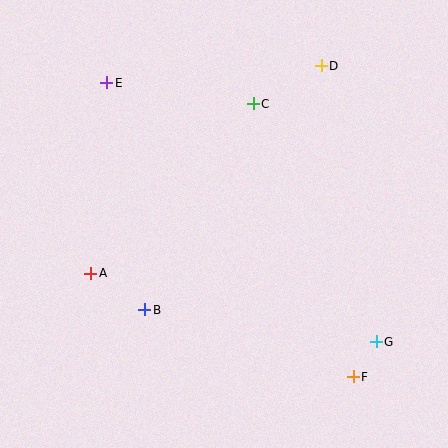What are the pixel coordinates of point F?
Point F is at (353, 377).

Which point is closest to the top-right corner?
Point D is closest to the top-right corner.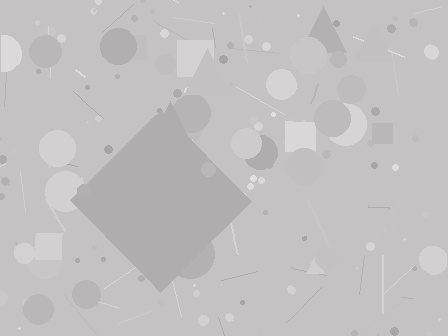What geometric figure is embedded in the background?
A diamond is embedded in the background.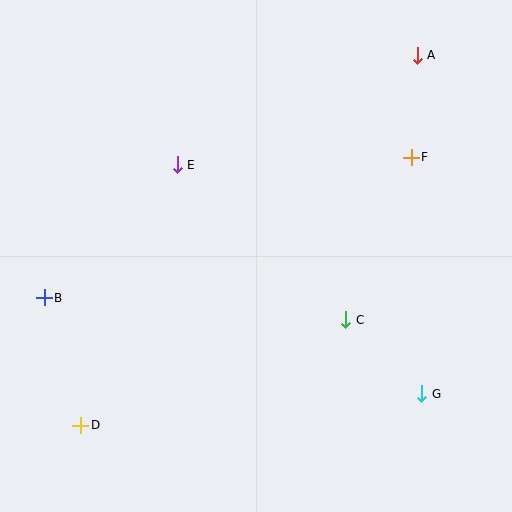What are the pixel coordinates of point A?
Point A is at (417, 55).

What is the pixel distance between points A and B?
The distance between A and B is 445 pixels.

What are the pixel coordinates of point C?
Point C is at (346, 320).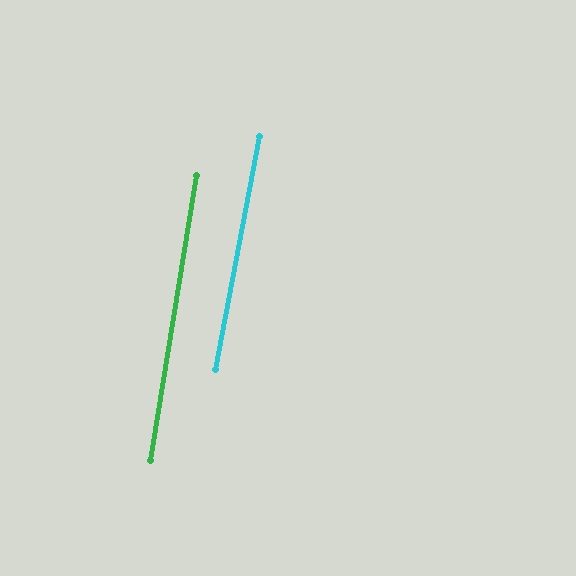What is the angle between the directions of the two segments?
Approximately 2 degrees.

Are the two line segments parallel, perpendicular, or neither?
Parallel — their directions differ by only 1.5°.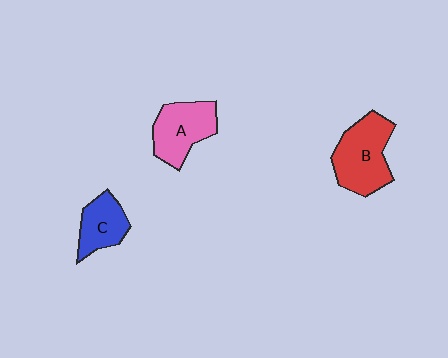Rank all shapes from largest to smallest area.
From largest to smallest: B (red), A (pink), C (blue).